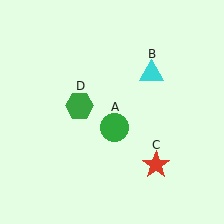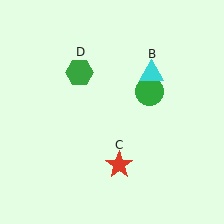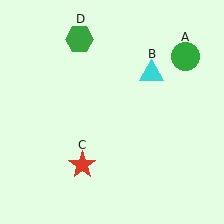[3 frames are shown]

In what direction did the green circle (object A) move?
The green circle (object A) moved up and to the right.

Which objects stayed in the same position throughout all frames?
Cyan triangle (object B) remained stationary.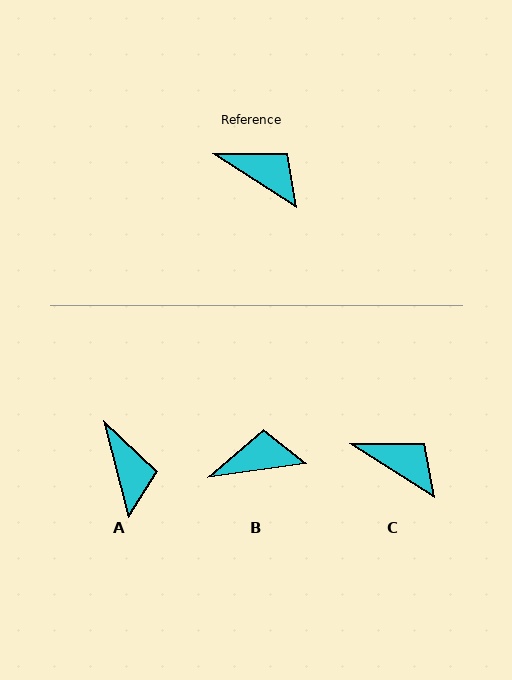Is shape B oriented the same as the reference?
No, it is off by about 41 degrees.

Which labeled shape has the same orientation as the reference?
C.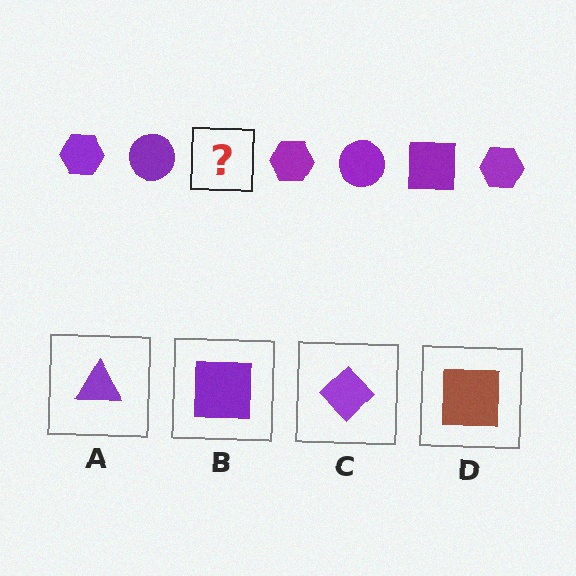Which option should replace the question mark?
Option B.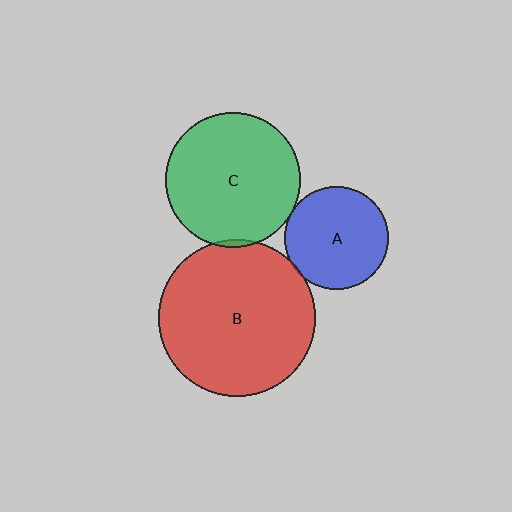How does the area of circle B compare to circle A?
Approximately 2.3 times.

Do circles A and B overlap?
Yes.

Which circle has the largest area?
Circle B (red).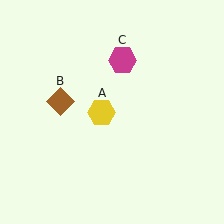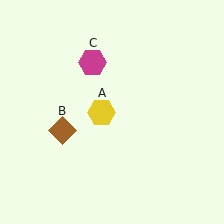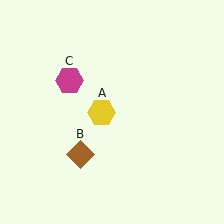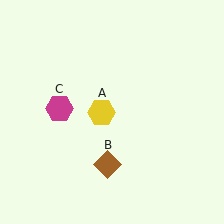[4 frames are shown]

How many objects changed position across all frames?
2 objects changed position: brown diamond (object B), magenta hexagon (object C).